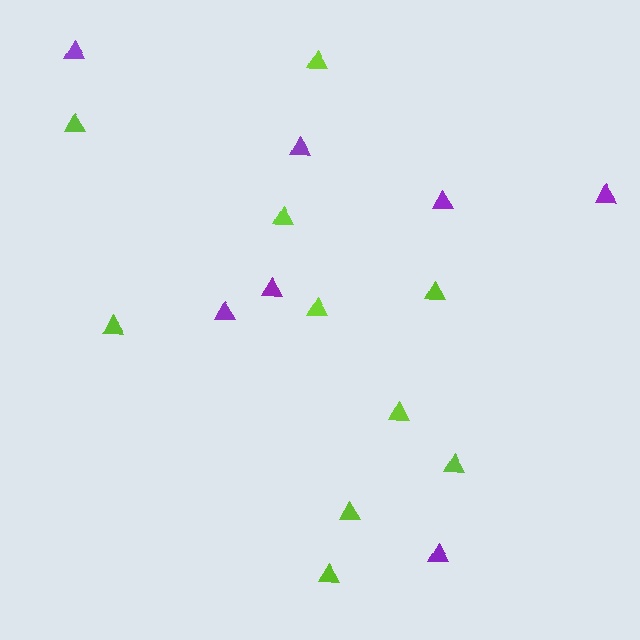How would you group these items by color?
There are 2 groups: one group of lime triangles (10) and one group of purple triangles (7).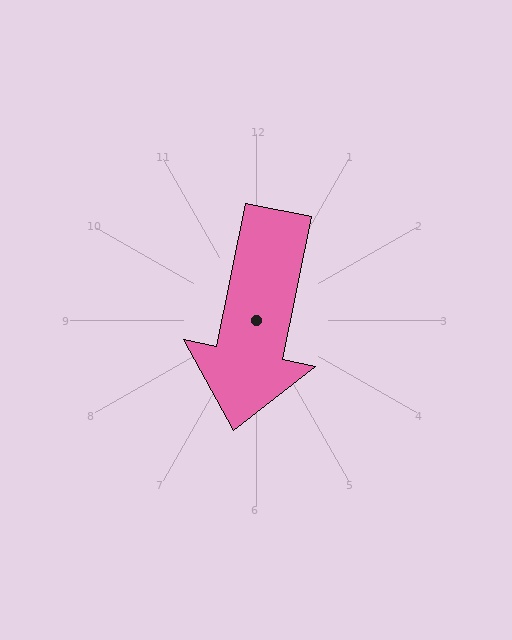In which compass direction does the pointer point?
South.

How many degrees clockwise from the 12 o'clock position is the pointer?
Approximately 192 degrees.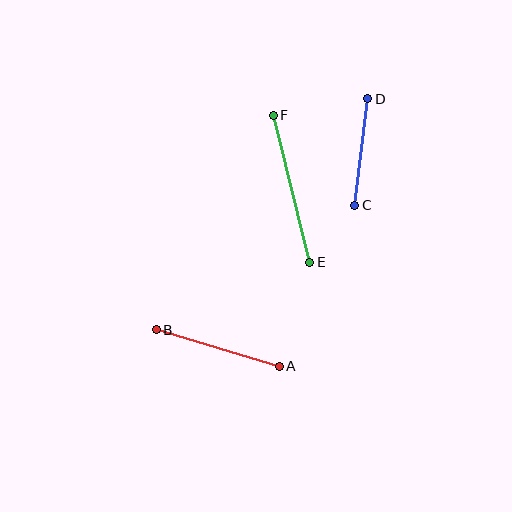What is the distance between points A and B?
The distance is approximately 128 pixels.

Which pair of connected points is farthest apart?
Points E and F are farthest apart.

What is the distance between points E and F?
The distance is approximately 152 pixels.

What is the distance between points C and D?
The distance is approximately 107 pixels.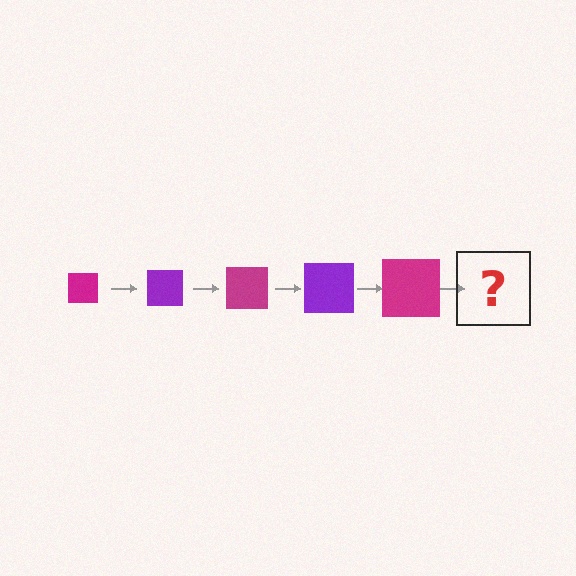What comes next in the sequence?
The next element should be a purple square, larger than the previous one.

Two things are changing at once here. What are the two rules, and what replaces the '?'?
The two rules are that the square grows larger each step and the color cycles through magenta and purple. The '?' should be a purple square, larger than the previous one.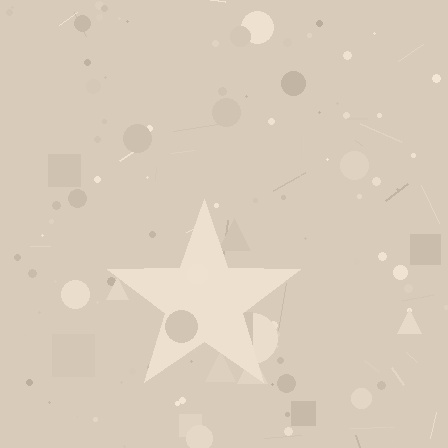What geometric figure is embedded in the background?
A star is embedded in the background.